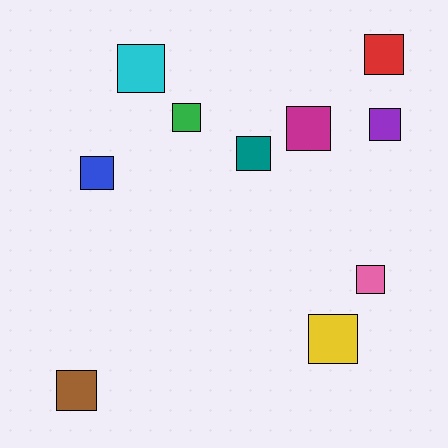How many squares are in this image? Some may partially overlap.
There are 10 squares.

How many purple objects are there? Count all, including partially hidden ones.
There is 1 purple object.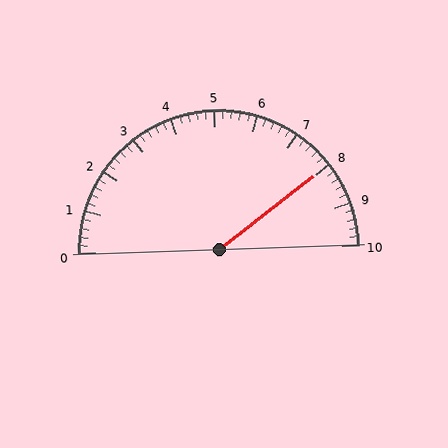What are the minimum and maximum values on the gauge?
The gauge ranges from 0 to 10.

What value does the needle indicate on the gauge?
The needle indicates approximately 8.0.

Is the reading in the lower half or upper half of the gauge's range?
The reading is in the upper half of the range (0 to 10).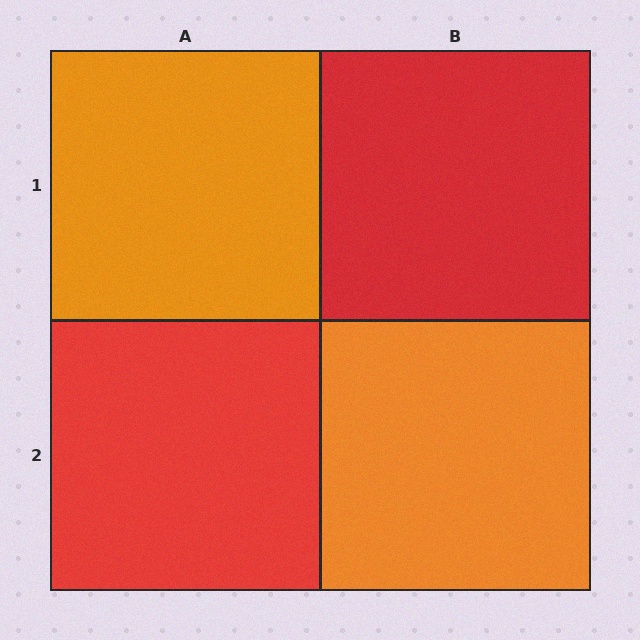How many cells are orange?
2 cells are orange.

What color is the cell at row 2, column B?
Orange.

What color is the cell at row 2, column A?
Red.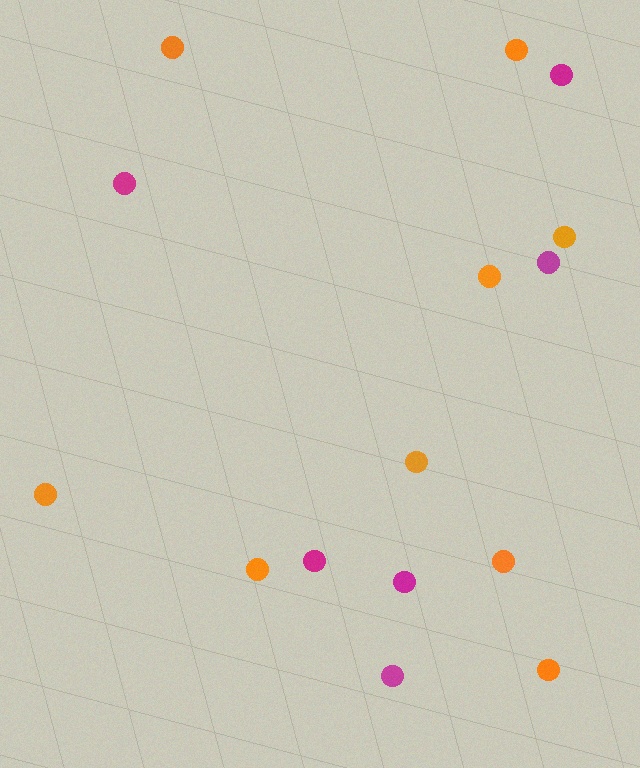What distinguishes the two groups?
There are 2 groups: one group of orange circles (9) and one group of magenta circles (6).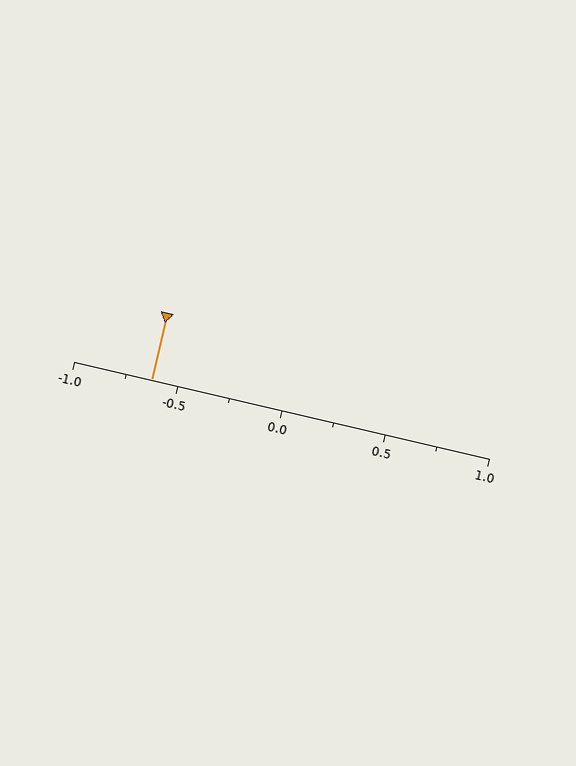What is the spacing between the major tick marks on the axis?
The major ticks are spaced 0.5 apart.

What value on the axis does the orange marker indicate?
The marker indicates approximately -0.62.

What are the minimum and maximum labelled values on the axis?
The axis runs from -1.0 to 1.0.